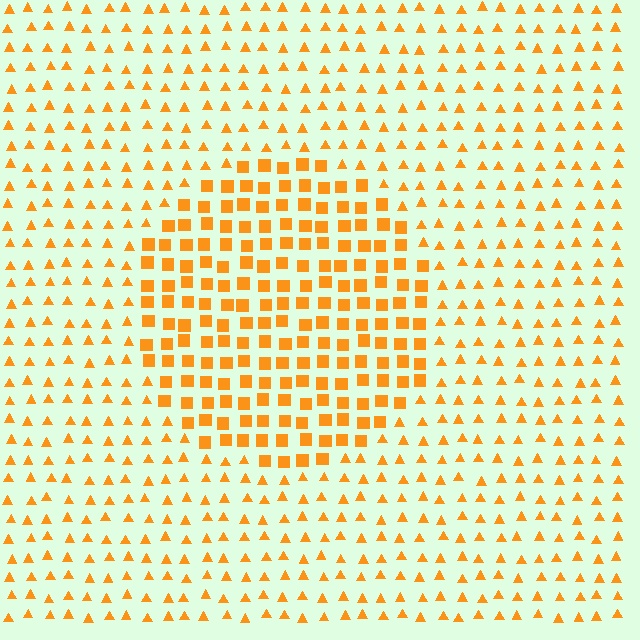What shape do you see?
I see a circle.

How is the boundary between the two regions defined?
The boundary is defined by a change in element shape: squares inside vs. triangles outside. All elements share the same color and spacing.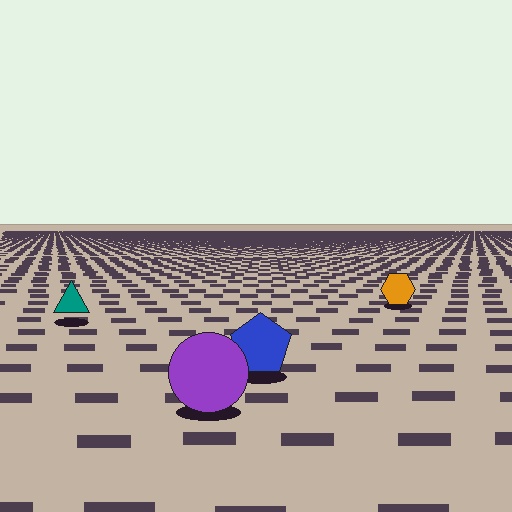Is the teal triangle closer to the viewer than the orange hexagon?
Yes. The teal triangle is closer — you can tell from the texture gradient: the ground texture is coarser near it.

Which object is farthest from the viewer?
The orange hexagon is farthest from the viewer. It appears smaller and the ground texture around it is denser.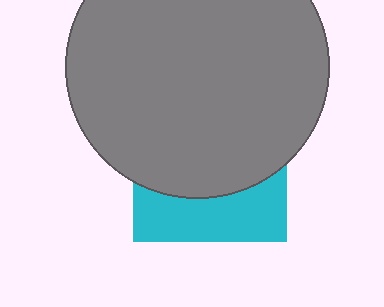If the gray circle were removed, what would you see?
You would see the complete cyan square.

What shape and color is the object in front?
The object in front is a gray circle.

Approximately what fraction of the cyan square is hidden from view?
Roughly 67% of the cyan square is hidden behind the gray circle.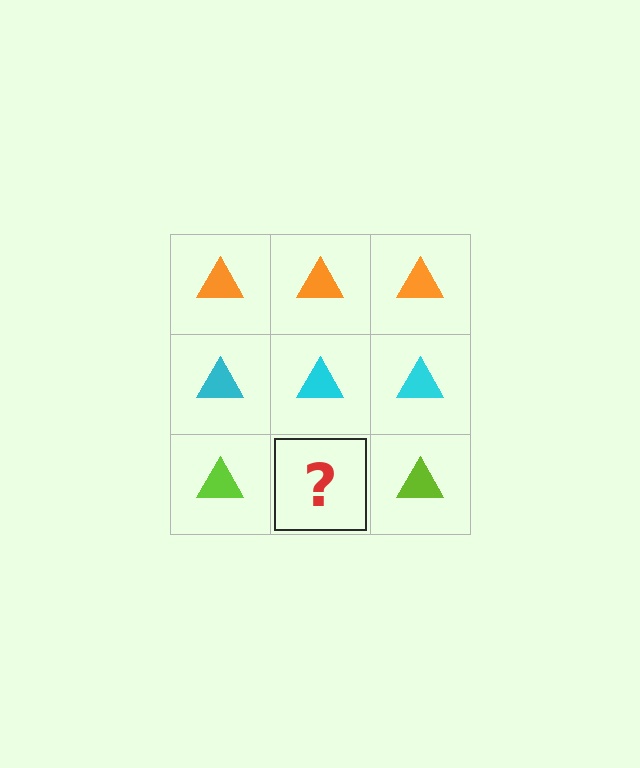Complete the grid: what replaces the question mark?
The question mark should be replaced with a lime triangle.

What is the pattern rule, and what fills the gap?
The rule is that each row has a consistent color. The gap should be filled with a lime triangle.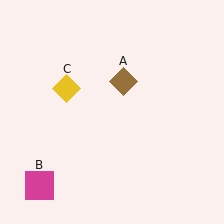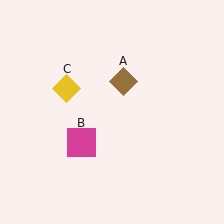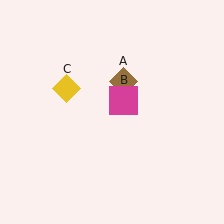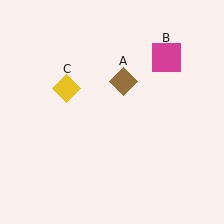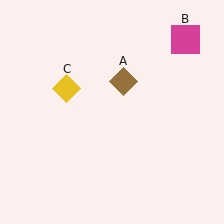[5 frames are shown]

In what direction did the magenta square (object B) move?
The magenta square (object B) moved up and to the right.